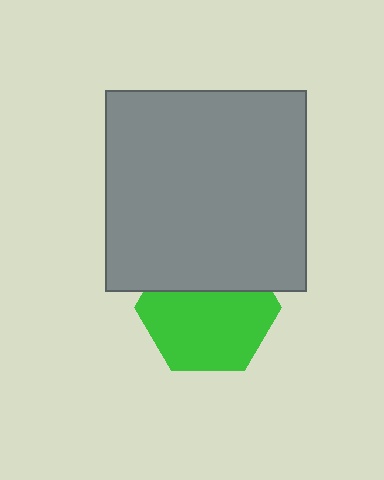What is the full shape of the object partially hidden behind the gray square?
The partially hidden object is a green hexagon.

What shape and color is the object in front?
The object in front is a gray square.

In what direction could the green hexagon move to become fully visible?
The green hexagon could move down. That would shift it out from behind the gray square entirely.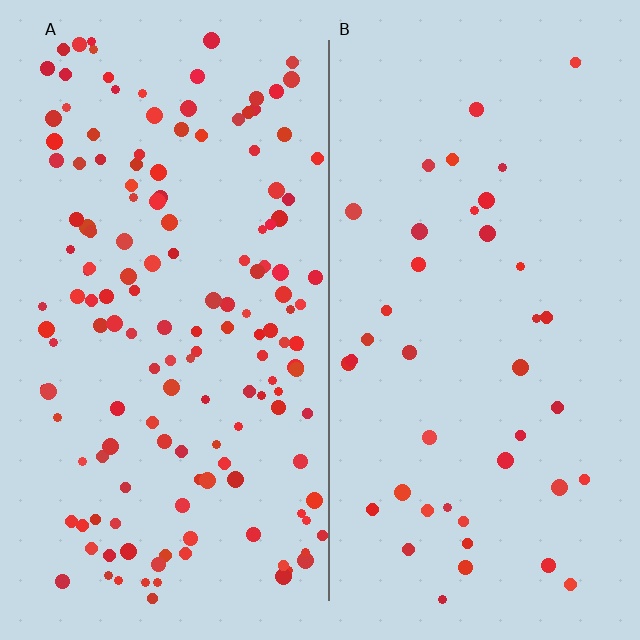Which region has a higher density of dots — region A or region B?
A (the left).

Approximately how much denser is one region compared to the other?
Approximately 3.7× — region A over region B.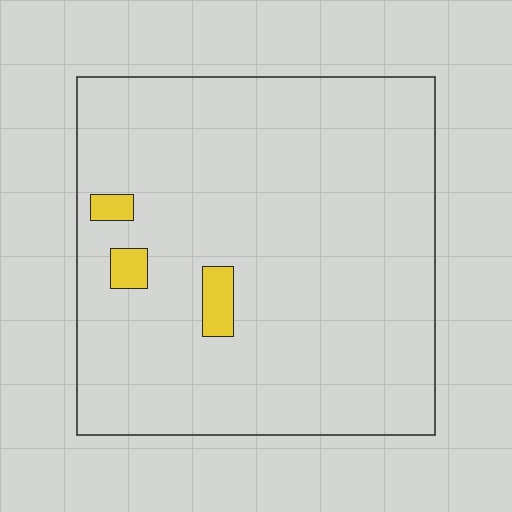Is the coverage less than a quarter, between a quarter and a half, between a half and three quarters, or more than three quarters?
Less than a quarter.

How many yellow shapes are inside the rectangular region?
3.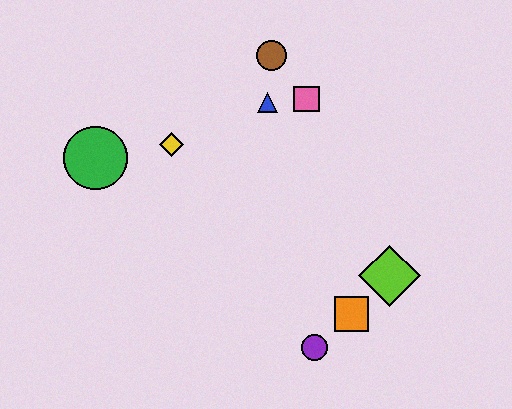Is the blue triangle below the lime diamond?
No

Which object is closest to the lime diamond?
The orange square is closest to the lime diamond.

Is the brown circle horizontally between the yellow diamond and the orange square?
Yes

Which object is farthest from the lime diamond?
The green circle is farthest from the lime diamond.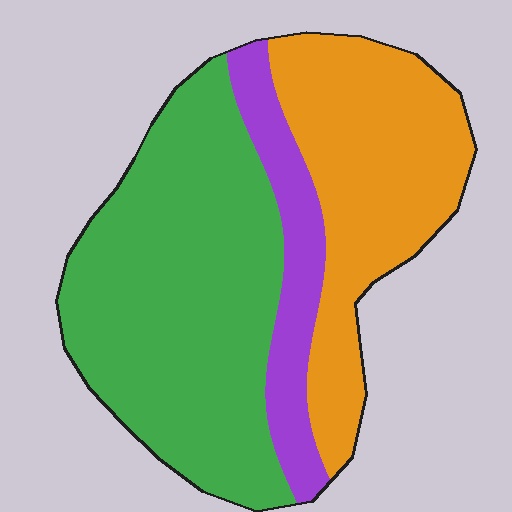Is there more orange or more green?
Green.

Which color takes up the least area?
Purple, at roughly 15%.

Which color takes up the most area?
Green, at roughly 50%.